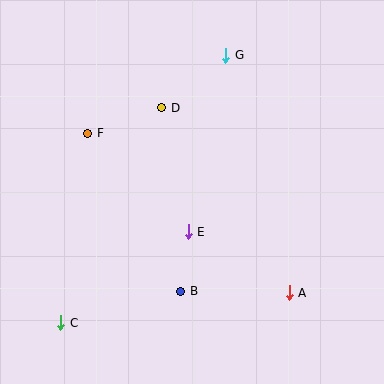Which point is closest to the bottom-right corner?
Point A is closest to the bottom-right corner.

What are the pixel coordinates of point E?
Point E is at (188, 232).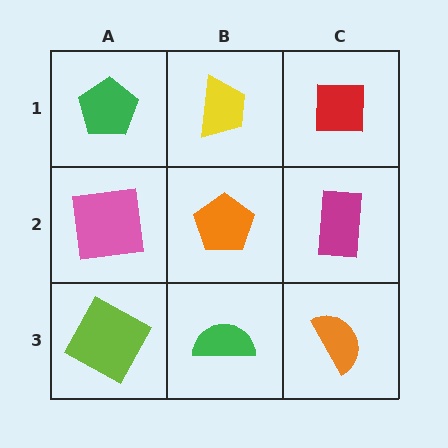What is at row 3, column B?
A green semicircle.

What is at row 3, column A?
A lime square.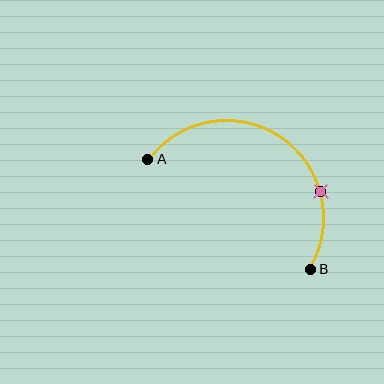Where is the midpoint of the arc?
The arc midpoint is the point on the curve farthest from the straight line joining A and B. It sits above and to the right of that line.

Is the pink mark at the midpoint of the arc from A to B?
No. The pink mark lies on the arc but is closer to endpoint B. The arc midpoint would be at the point on the curve equidistant along the arc from both A and B.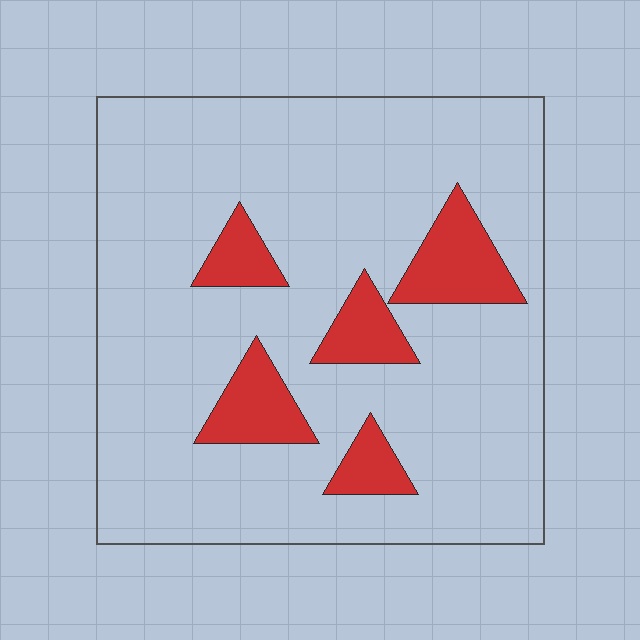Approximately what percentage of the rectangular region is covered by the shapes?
Approximately 15%.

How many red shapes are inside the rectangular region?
5.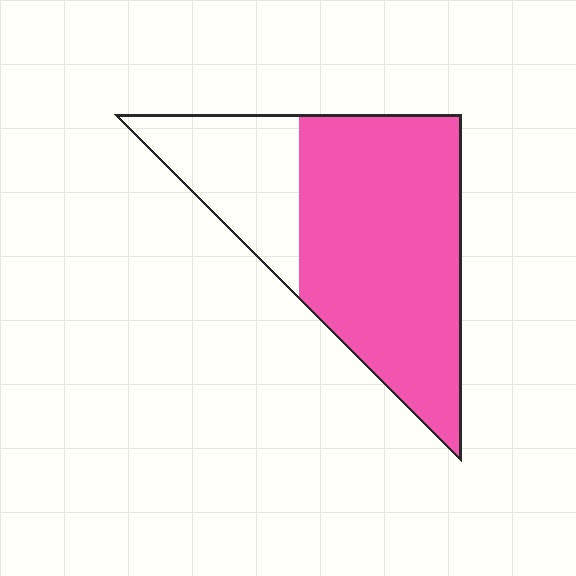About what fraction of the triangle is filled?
About three quarters (3/4).